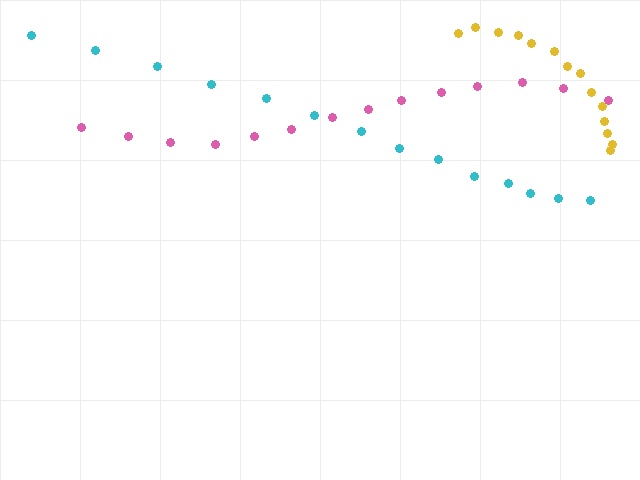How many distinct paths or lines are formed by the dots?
There are 3 distinct paths.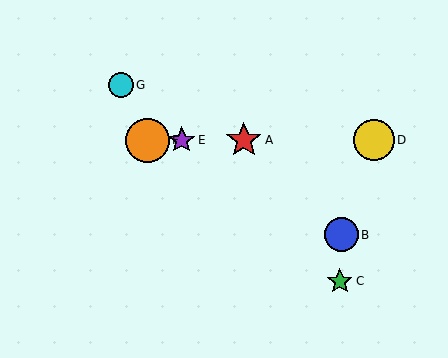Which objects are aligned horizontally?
Objects A, D, E, F are aligned horizontally.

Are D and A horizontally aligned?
Yes, both are at y≈140.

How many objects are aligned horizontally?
4 objects (A, D, E, F) are aligned horizontally.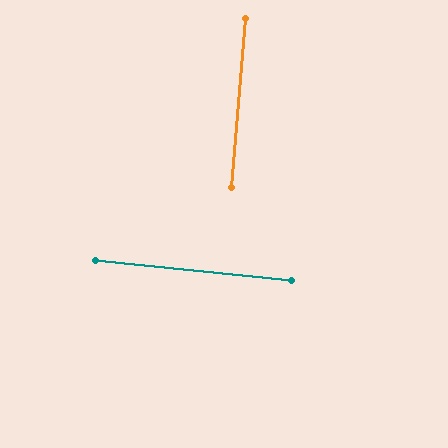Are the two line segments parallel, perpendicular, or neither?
Perpendicular — they meet at approximately 89°.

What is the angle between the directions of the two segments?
Approximately 89 degrees.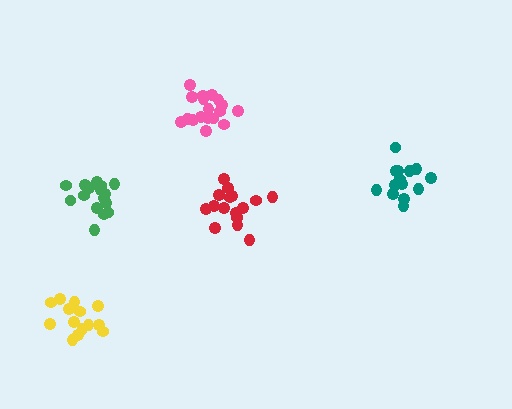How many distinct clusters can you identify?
There are 5 distinct clusters.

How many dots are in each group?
Group 1: 19 dots, Group 2: 14 dots, Group 3: 14 dots, Group 4: 16 dots, Group 5: 16 dots (79 total).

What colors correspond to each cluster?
The clusters are colored: pink, yellow, teal, red, green.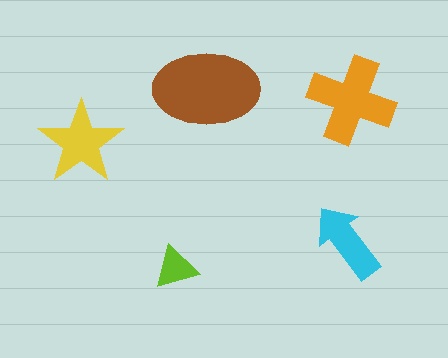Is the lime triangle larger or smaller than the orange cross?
Smaller.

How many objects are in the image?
There are 5 objects in the image.